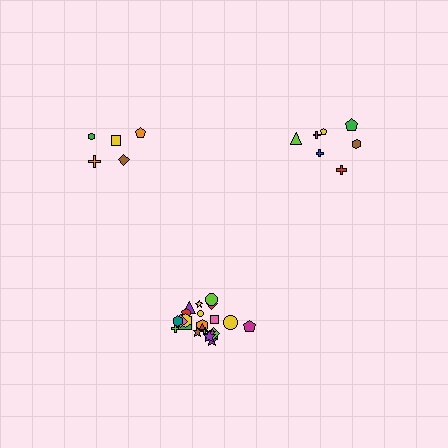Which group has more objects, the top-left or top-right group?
The top-right group.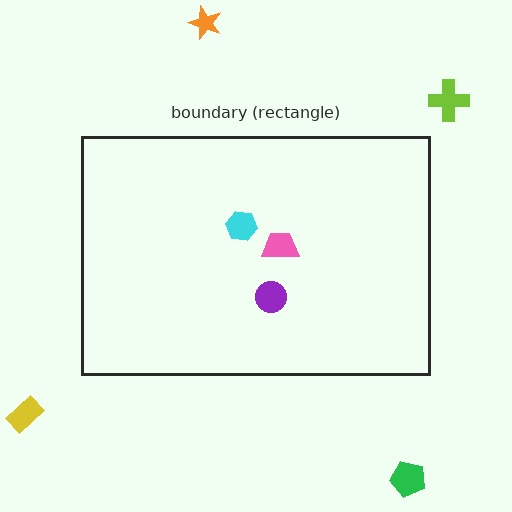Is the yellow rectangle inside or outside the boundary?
Outside.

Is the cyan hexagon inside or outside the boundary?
Inside.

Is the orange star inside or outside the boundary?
Outside.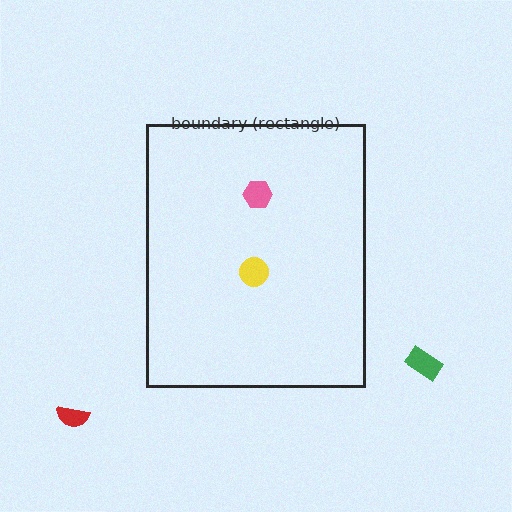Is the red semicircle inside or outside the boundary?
Outside.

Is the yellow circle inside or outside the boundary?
Inside.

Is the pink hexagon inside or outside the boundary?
Inside.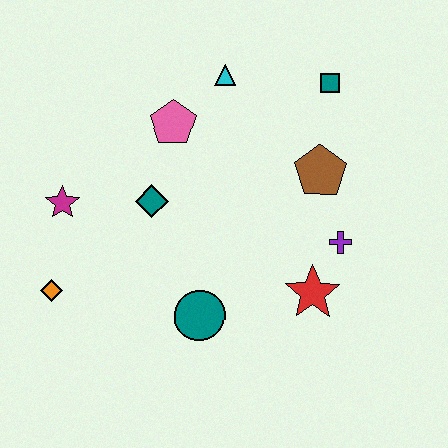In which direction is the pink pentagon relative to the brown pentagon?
The pink pentagon is to the left of the brown pentagon.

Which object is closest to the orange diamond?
The magenta star is closest to the orange diamond.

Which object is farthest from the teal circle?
The teal square is farthest from the teal circle.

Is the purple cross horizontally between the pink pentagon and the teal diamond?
No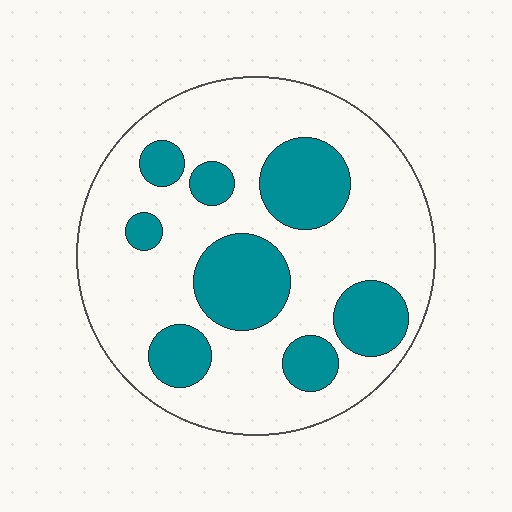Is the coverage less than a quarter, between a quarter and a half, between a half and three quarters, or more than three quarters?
Between a quarter and a half.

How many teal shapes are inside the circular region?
8.